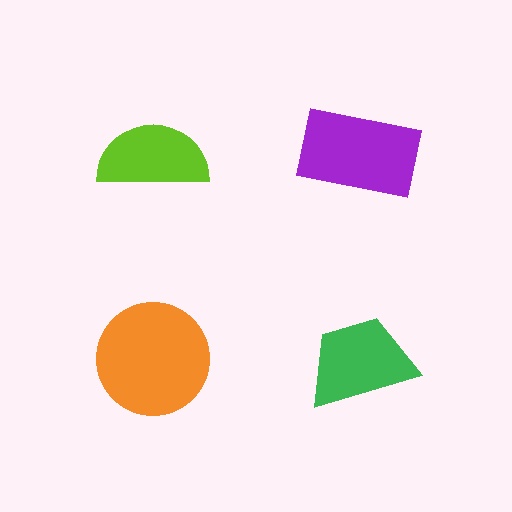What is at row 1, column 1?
A lime semicircle.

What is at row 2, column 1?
An orange circle.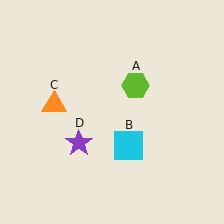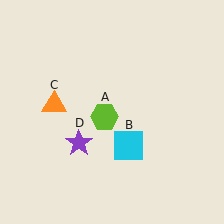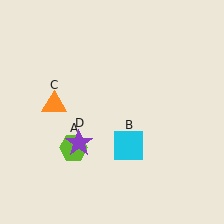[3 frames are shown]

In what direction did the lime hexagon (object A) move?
The lime hexagon (object A) moved down and to the left.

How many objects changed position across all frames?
1 object changed position: lime hexagon (object A).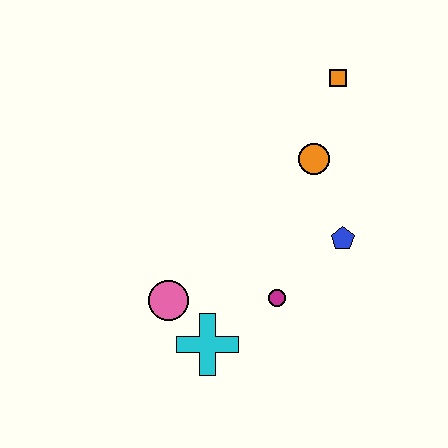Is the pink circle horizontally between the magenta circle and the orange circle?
No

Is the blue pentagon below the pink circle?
No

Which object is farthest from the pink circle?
The orange square is farthest from the pink circle.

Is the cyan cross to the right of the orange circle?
No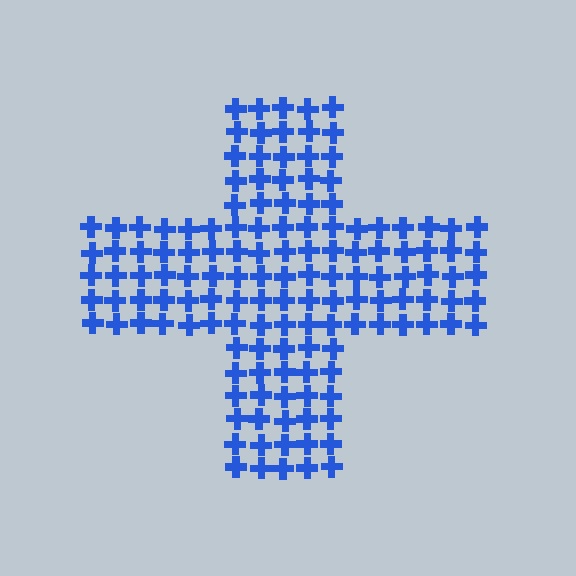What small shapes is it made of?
It is made of small crosses.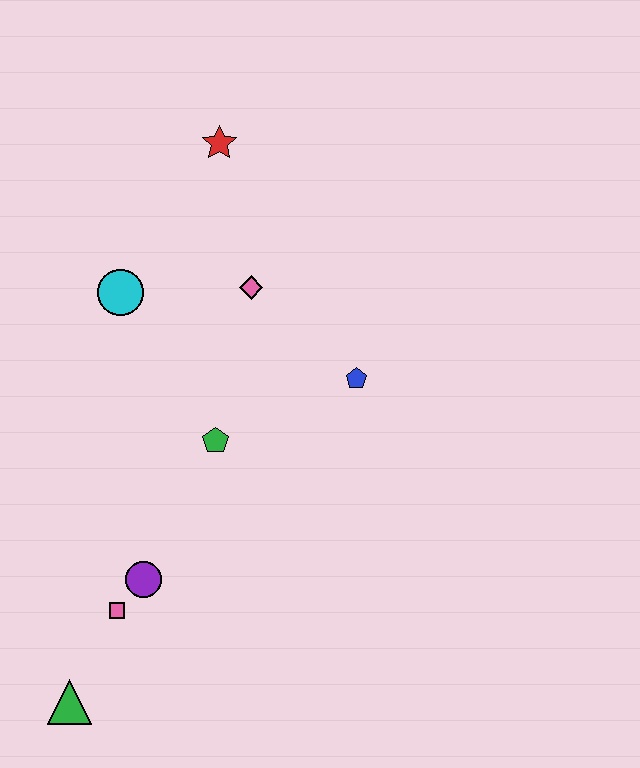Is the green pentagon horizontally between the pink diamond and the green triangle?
Yes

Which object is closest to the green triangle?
The pink square is closest to the green triangle.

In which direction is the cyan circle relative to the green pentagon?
The cyan circle is above the green pentagon.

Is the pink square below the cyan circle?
Yes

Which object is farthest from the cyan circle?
The green triangle is farthest from the cyan circle.